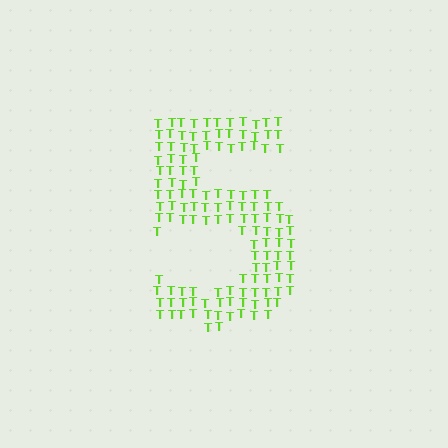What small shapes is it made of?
It is made of small letter T's.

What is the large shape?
The large shape is the digit 5.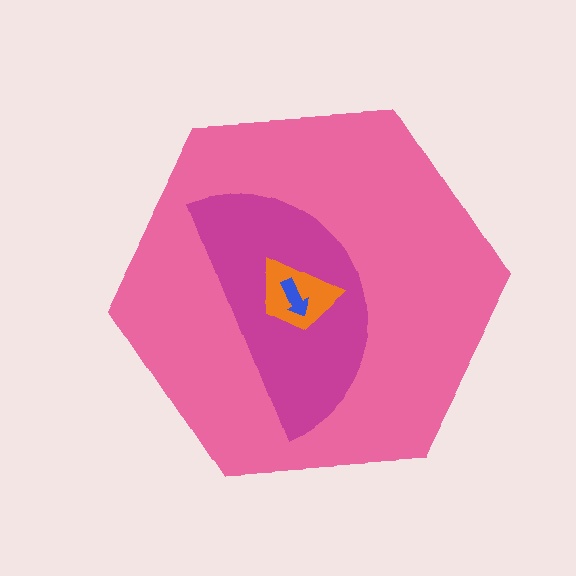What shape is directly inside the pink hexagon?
The magenta semicircle.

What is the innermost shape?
The blue arrow.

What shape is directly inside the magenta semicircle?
The orange trapezoid.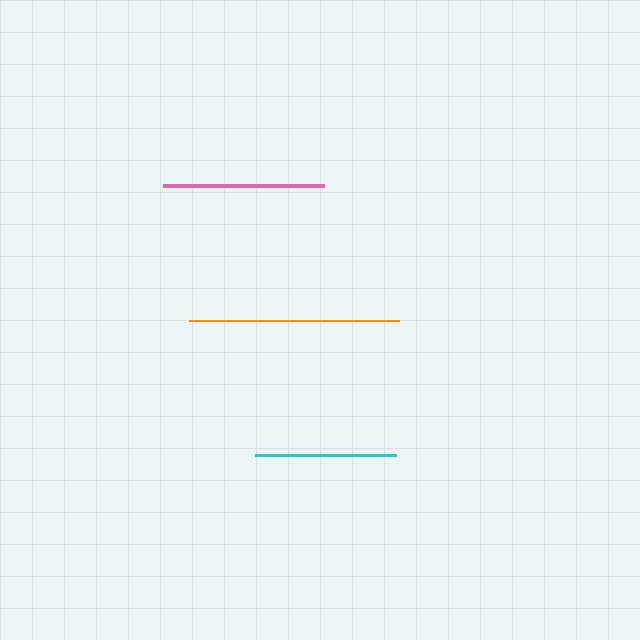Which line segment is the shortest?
The cyan line is the shortest at approximately 142 pixels.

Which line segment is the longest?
The orange line is the longest at approximately 209 pixels.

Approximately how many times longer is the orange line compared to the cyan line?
The orange line is approximately 1.5 times the length of the cyan line.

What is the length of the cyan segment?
The cyan segment is approximately 142 pixels long.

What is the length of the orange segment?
The orange segment is approximately 209 pixels long.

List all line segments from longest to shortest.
From longest to shortest: orange, pink, cyan.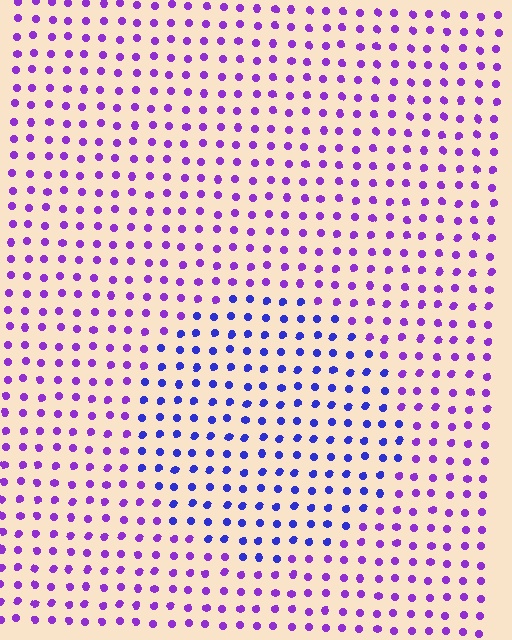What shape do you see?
I see a circle.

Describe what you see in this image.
The image is filled with small purple elements in a uniform arrangement. A circle-shaped region is visible where the elements are tinted to a slightly different hue, forming a subtle color boundary.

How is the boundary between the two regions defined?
The boundary is defined purely by a slight shift in hue (about 37 degrees). Spacing, size, and orientation are identical on both sides.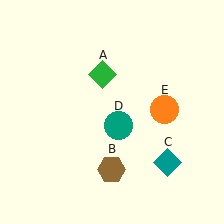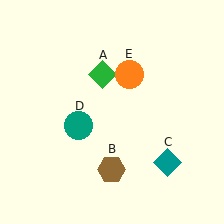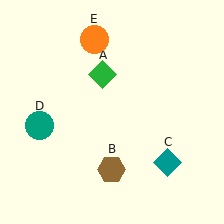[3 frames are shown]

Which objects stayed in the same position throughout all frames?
Green diamond (object A) and brown hexagon (object B) and teal diamond (object C) remained stationary.